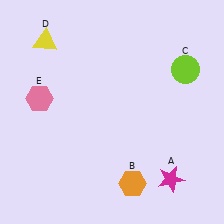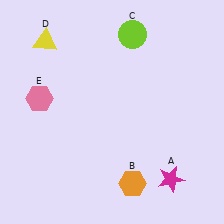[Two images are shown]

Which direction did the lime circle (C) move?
The lime circle (C) moved left.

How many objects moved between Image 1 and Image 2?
1 object moved between the two images.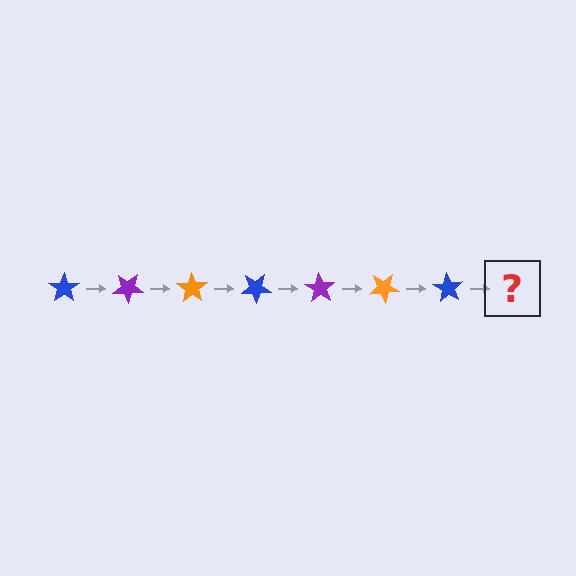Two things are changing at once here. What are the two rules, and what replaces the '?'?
The two rules are that it rotates 35 degrees each step and the color cycles through blue, purple, and orange. The '?' should be a purple star, rotated 245 degrees from the start.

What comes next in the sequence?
The next element should be a purple star, rotated 245 degrees from the start.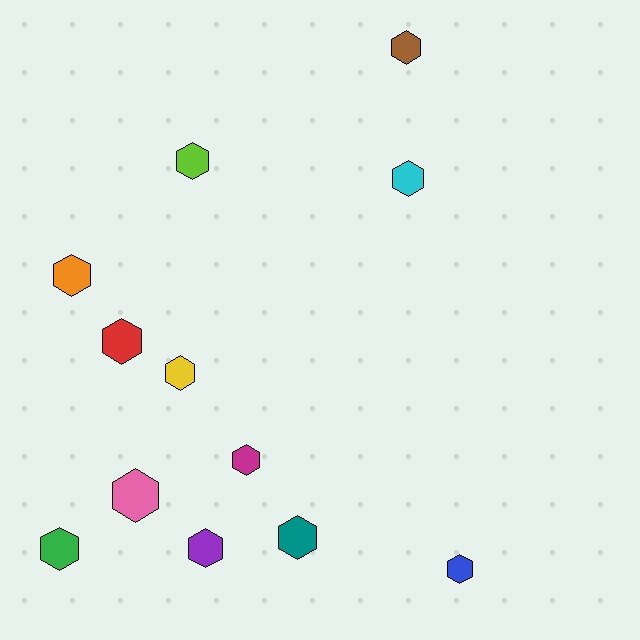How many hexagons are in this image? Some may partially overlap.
There are 12 hexagons.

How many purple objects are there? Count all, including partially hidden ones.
There is 1 purple object.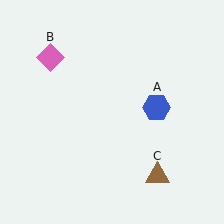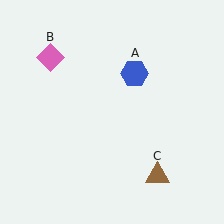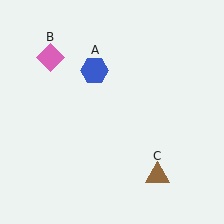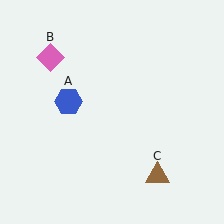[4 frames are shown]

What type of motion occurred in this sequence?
The blue hexagon (object A) rotated counterclockwise around the center of the scene.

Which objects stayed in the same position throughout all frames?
Pink diamond (object B) and brown triangle (object C) remained stationary.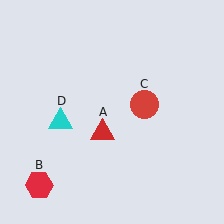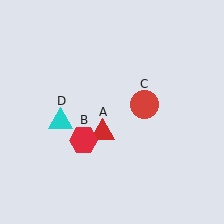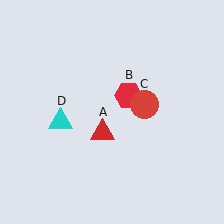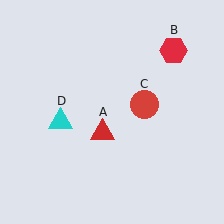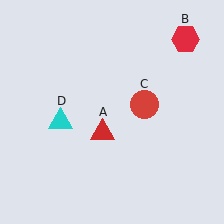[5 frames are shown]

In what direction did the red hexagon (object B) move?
The red hexagon (object B) moved up and to the right.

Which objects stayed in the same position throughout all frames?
Red triangle (object A) and red circle (object C) and cyan triangle (object D) remained stationary.